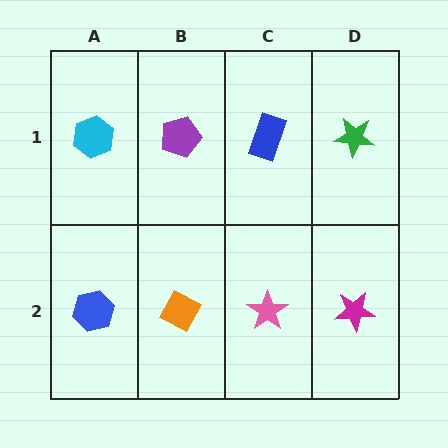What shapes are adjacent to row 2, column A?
A cyan hexagon (row 1, column A), an orange diamond (row 2, column B).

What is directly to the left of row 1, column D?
A blue rectangle.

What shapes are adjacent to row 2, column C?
A blue rectangle (row 1, column C), an orange diamond (row 2, column B), a magenta star (row 2, column D).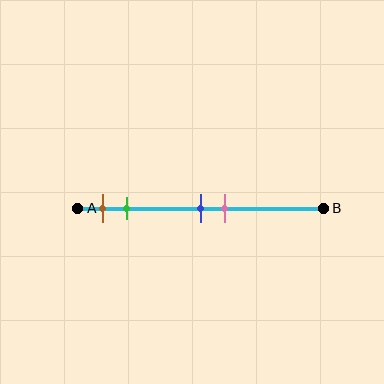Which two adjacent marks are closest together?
The blue and pink marks are the closest adjacent pair.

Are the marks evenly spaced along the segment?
No, the marks are not evenly spaced.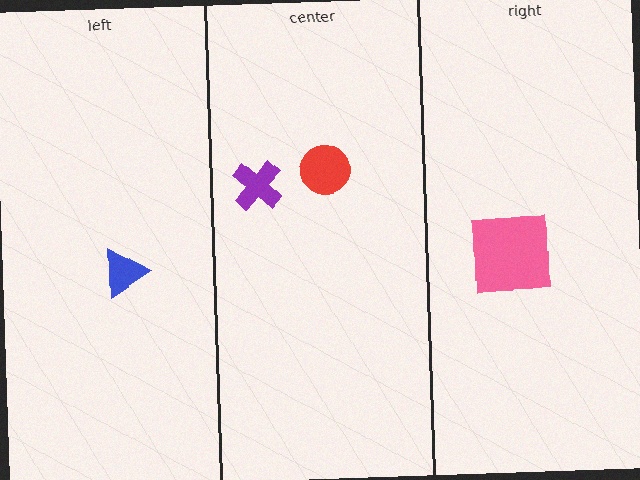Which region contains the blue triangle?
The left region.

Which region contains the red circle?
The center region.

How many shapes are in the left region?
1.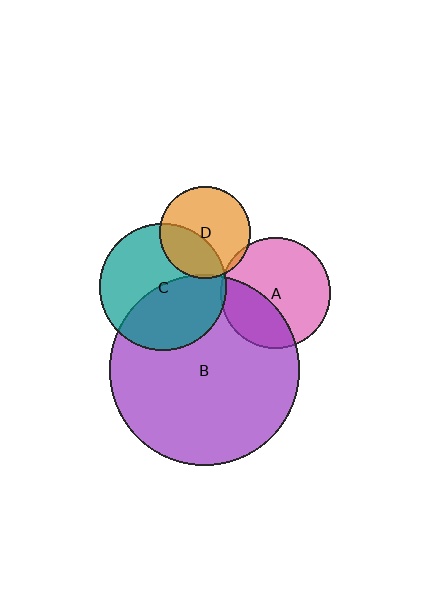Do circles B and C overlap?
Yes.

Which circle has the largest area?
Circle B (purple).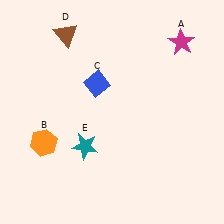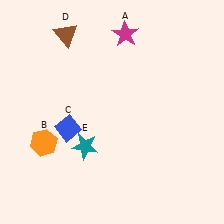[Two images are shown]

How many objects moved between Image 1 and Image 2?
2 objects moved between the two images.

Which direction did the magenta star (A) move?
The magenta star (A) moved left.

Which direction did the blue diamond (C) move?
The blue diamond (C) moved down.